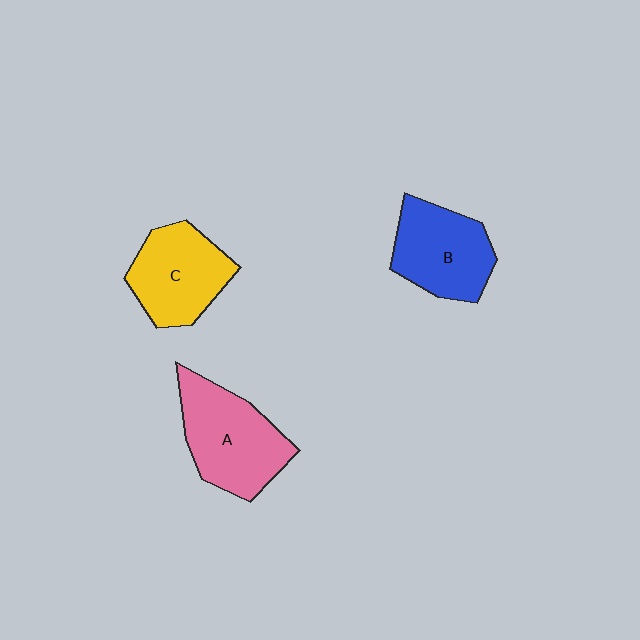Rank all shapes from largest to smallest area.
From largest to smallest: A (pink), C (yellow), B (blue).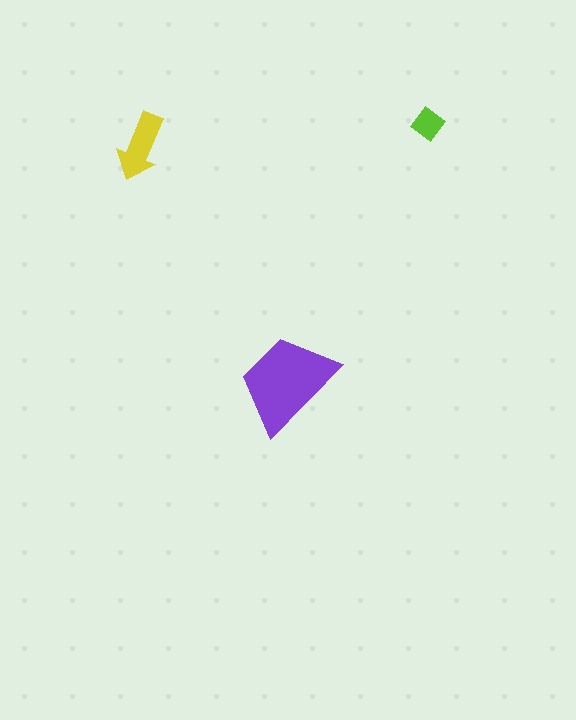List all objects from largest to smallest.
The purple trapezoid, the yellow arrow, the lime diamond.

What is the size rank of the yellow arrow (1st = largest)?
2nd.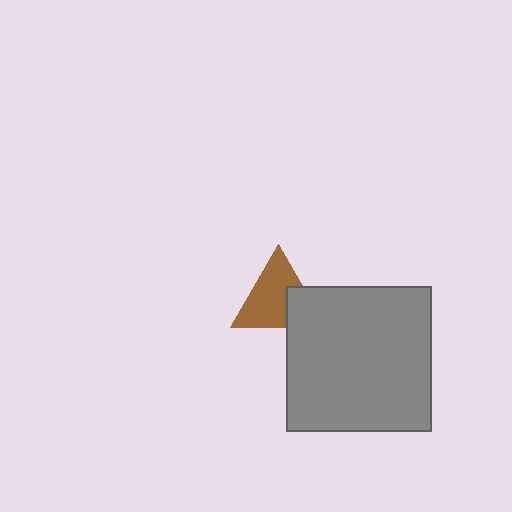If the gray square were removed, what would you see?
You would see the complete brown triangle.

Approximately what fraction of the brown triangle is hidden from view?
Roughly 30% of the brown triangle is hidden behind the gray square.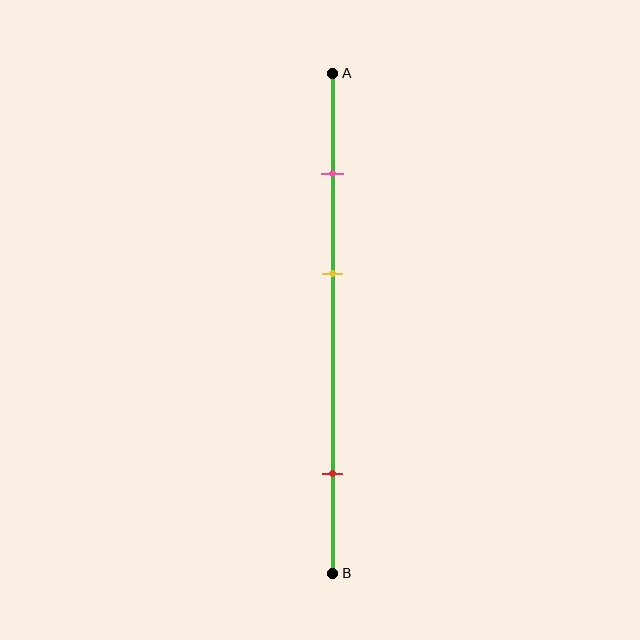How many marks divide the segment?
There are 3 marks dividing the segment.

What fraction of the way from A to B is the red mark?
The red mark is approximately 80% (0.8) of the way from A to B.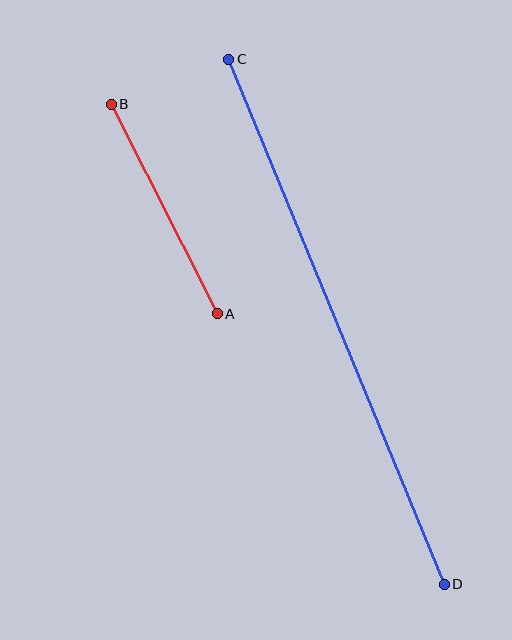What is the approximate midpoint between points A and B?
The midpoint is at approximately (164, 209) pixels.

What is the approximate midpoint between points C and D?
The midpoint is at approximately (337, 322) pixels.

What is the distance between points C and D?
The distance is approximately 568 pixels.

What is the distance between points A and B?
The distance is approximately 235 pixels.